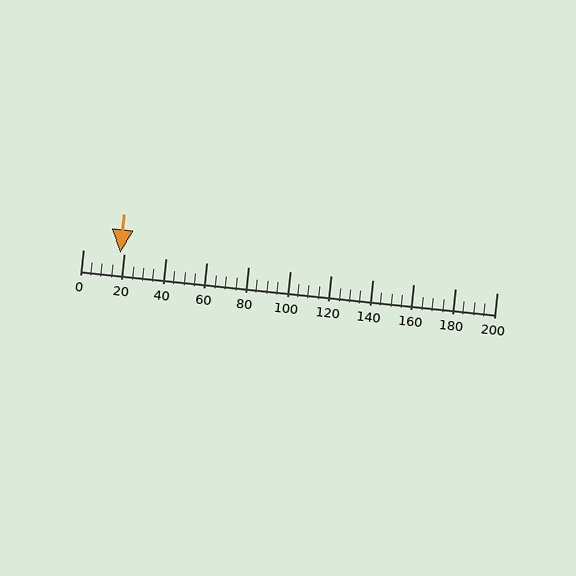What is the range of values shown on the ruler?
The ruler shows values from 0 to 200.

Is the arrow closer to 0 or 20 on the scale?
The arrow is closer to 20.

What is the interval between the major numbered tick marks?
The major tick marks are spaced 20 units apart.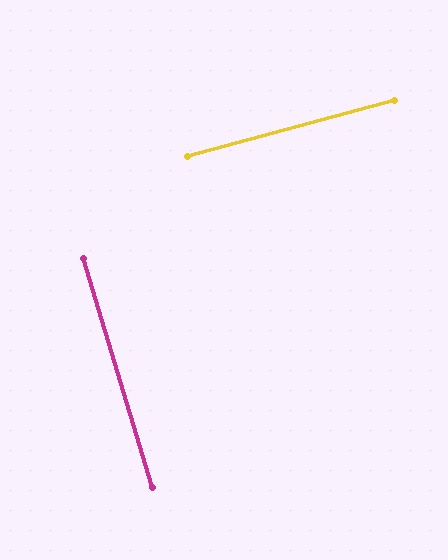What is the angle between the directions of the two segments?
Approximately 88 degrees.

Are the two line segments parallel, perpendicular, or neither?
Perpendicular — they meet at approximately 88°.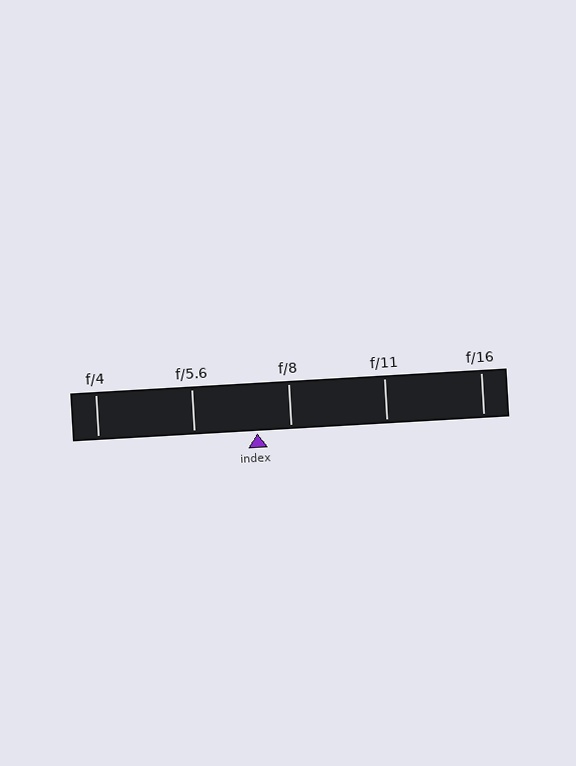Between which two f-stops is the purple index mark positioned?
The index mark is between f/5.6 and f/8.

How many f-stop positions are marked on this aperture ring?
There are 5 f-stop positions marked.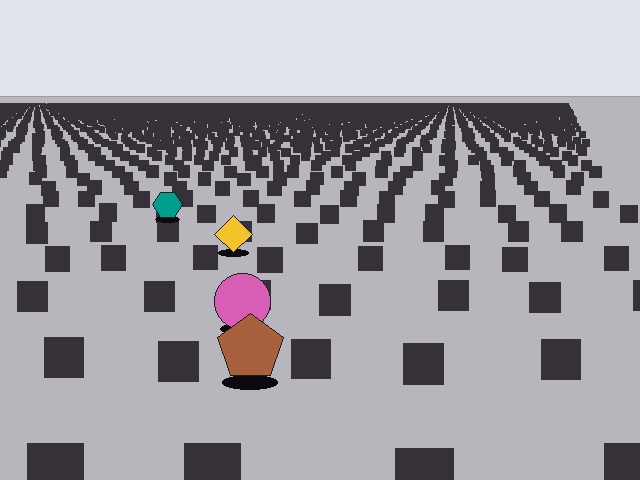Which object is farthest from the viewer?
The teal hexagon is farthest from the viewer. It appears smaller and the ground texture around it is denser.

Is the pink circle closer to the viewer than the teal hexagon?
Yes. The pink circle is closer — you can tell from the texture gradient: the ground texture is coarser near it.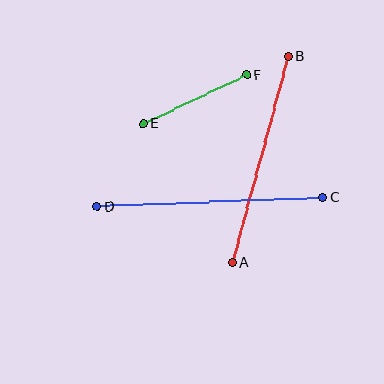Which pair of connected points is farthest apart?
Points C and D are farthest apart.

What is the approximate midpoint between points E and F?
The midpoint is at approximately (195, 99) pixels.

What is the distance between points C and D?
The distance is approximately 226 pixels.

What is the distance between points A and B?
The distance is approximately 214 pixels.